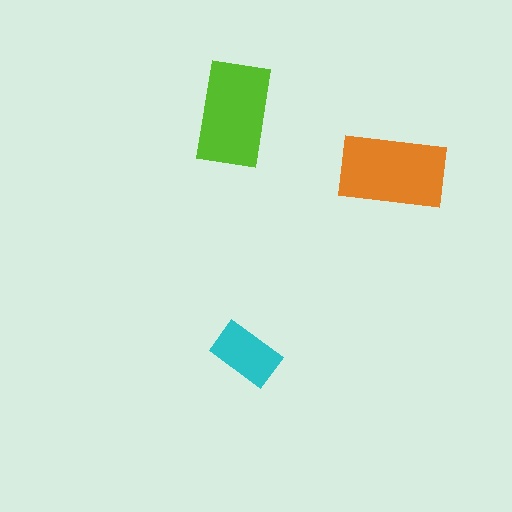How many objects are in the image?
There are 3 objects in the image.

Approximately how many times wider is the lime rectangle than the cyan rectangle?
About 1.5 times wider.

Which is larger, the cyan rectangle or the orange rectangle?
The orange one.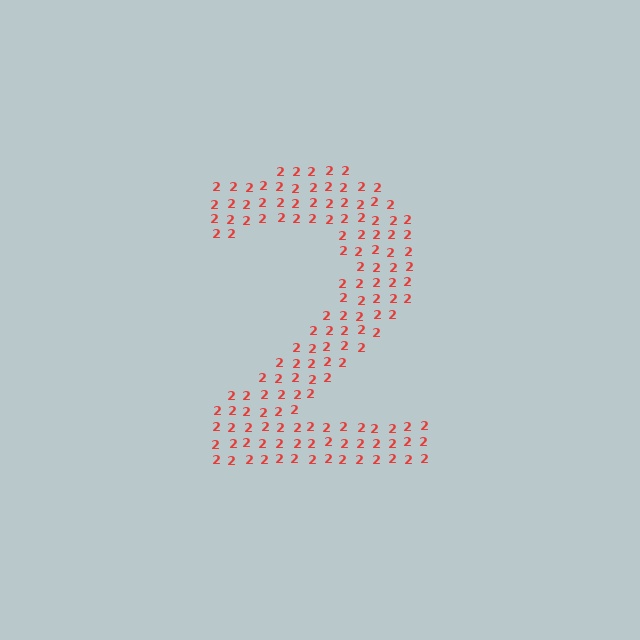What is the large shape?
The large shape is the digit 2.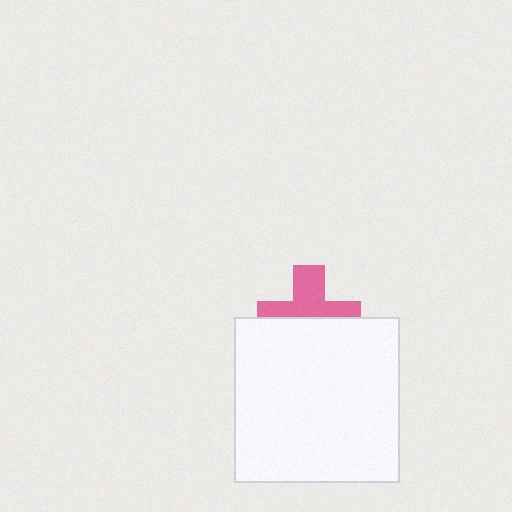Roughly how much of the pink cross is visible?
About half of it is visible (roughly 50%).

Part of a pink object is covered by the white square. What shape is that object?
It is a cross.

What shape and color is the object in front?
The object in front is a white square.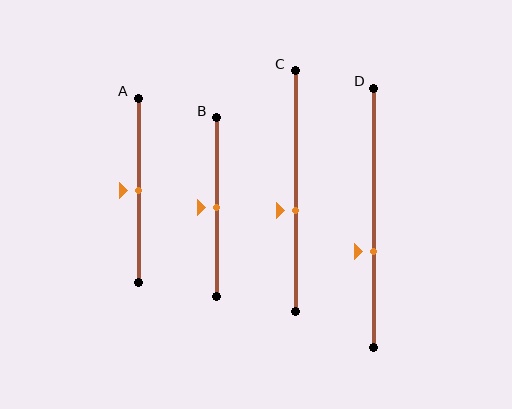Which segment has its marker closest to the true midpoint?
Segment A has its marker closest to the true midpoint.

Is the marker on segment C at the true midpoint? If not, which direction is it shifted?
No, the marker on segment C is shifted downward by about 8% of the segment length.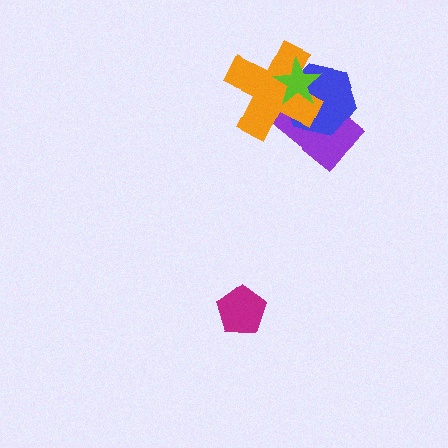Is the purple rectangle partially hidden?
Yes, it is partially covered by another shape.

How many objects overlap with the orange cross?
3 objects overlap with the orange cross.